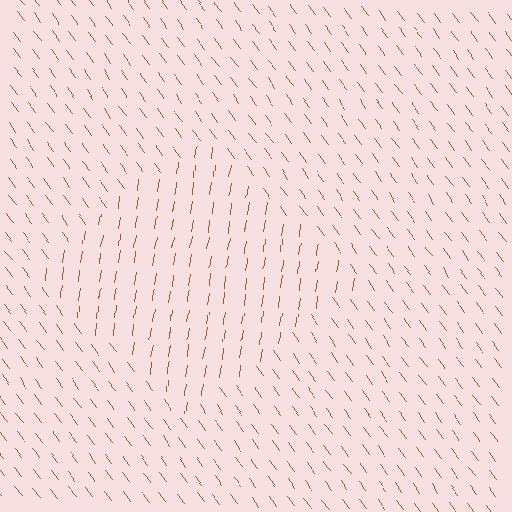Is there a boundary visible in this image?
Yes, there is a texture boundary formed by a change in line orientation.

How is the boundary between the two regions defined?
The boundary is defined purely by a change in line orientation (approximately 45 degrees difference). All lines are the same color and thickness.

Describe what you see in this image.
The image is filled with small brown line segments. A diamond region in the image has lines oriented differently from the surrounding lines, creating a visible texture boundary.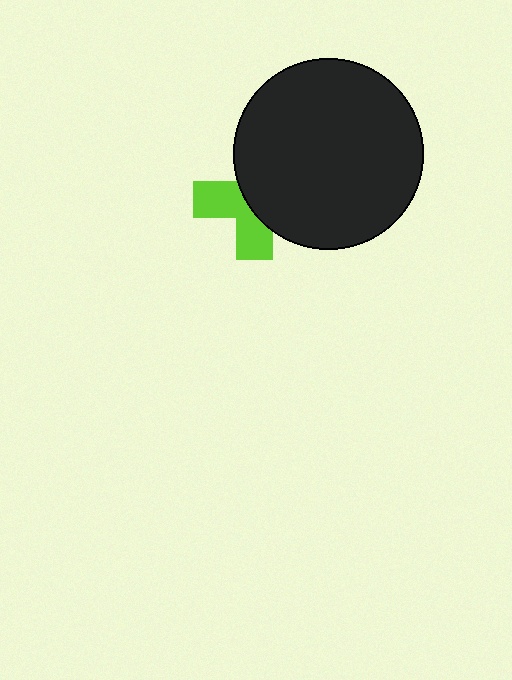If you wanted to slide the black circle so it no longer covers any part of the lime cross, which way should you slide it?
Slide it right — that is the most direct way to separate the two shapes.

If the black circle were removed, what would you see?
You would see the complete lime cross.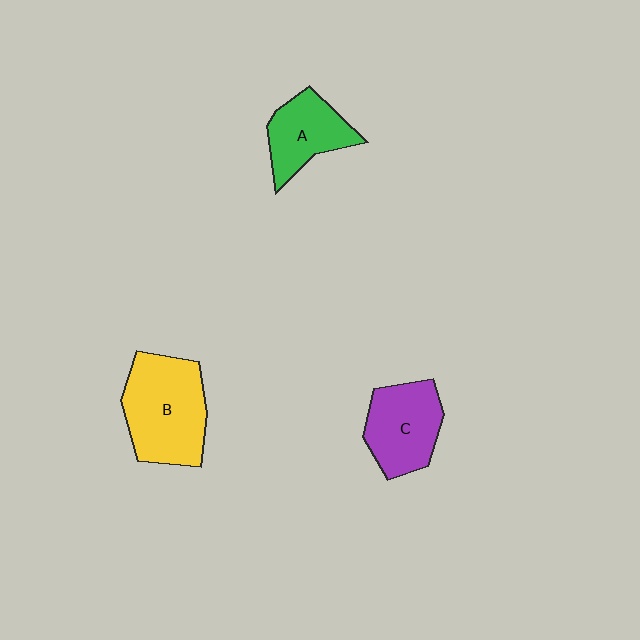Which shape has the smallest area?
Shape A (green).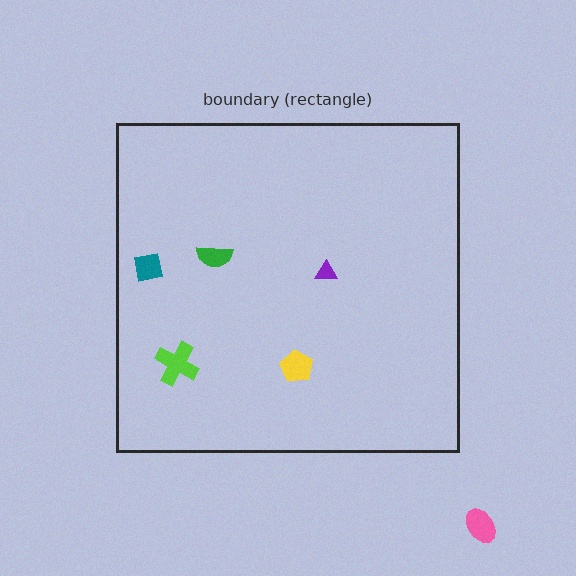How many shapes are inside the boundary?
5 inside, 1 outside.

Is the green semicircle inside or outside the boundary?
Inside.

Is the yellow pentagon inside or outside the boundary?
Inside.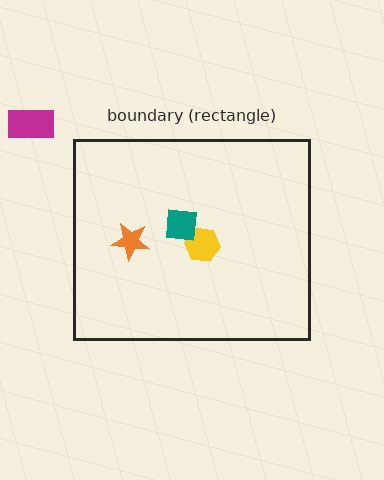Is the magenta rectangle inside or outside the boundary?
Outside.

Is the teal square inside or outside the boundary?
Inside.